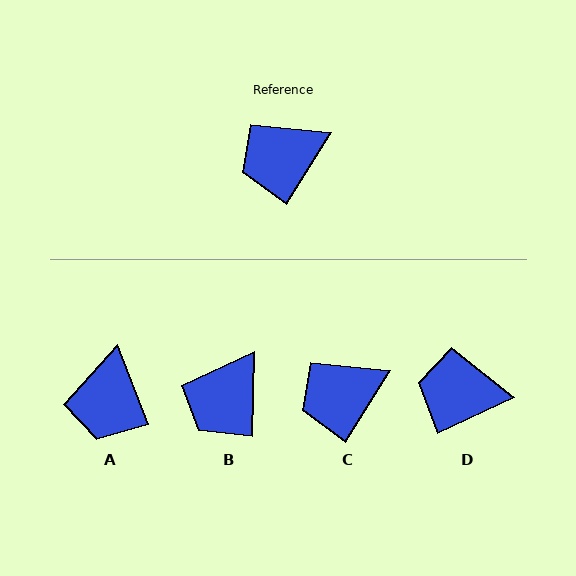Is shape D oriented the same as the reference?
No, it is off by about 33 degrees.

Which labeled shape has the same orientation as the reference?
C.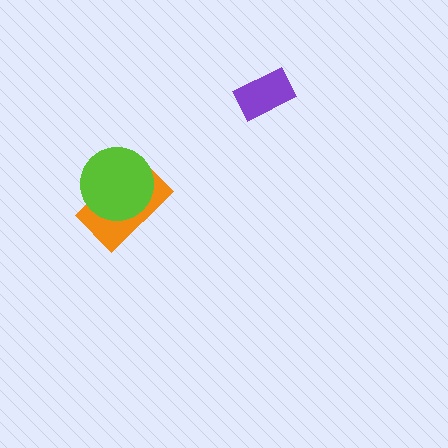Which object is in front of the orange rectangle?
The lime circle is in front of the orange rectangle.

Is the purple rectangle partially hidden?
No, no other shape covers it.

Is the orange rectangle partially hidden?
Yes, it is partially covered by another shape.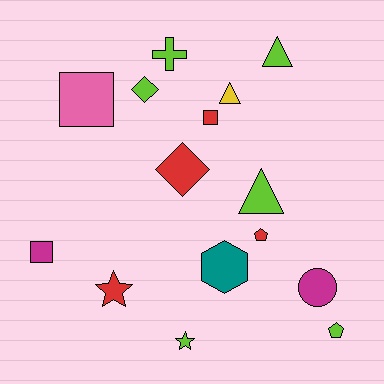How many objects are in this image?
There are 15 objects.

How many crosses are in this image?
There is 1 cross.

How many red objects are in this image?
There are 4 red objects.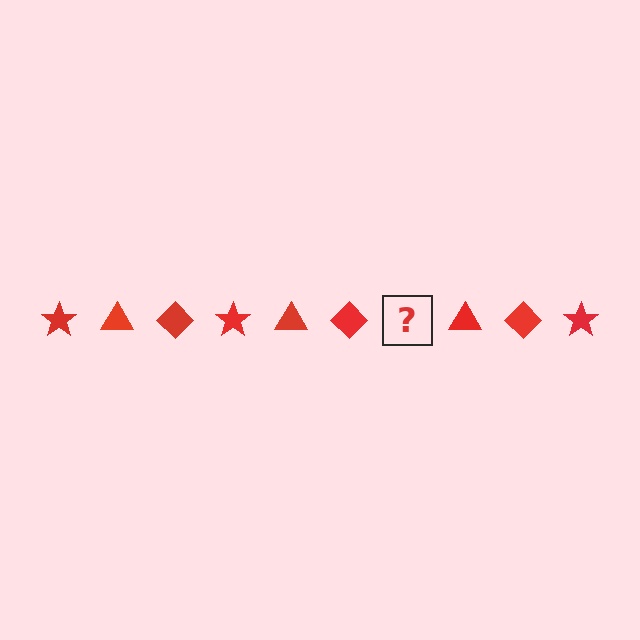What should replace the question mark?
The question mark should be replaced with a red star.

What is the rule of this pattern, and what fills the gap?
The rule is that the pattern cycles through star, triangle, diamond shapes in red. The gap should be filled with a red star.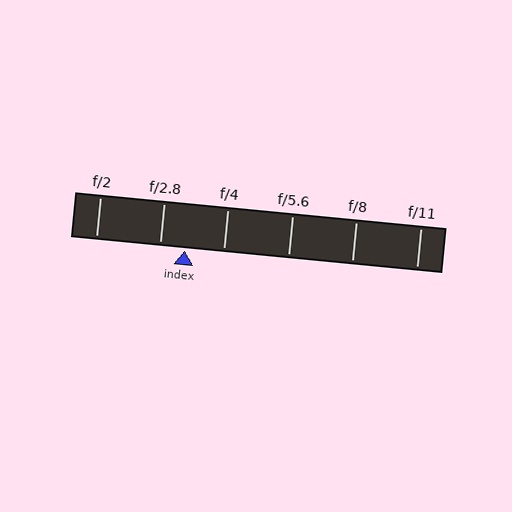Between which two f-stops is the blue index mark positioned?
The index mark is between f/2.8 and f/4.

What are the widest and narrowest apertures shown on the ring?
The widest aperture shown is f/2 and the narrowest is f/11.